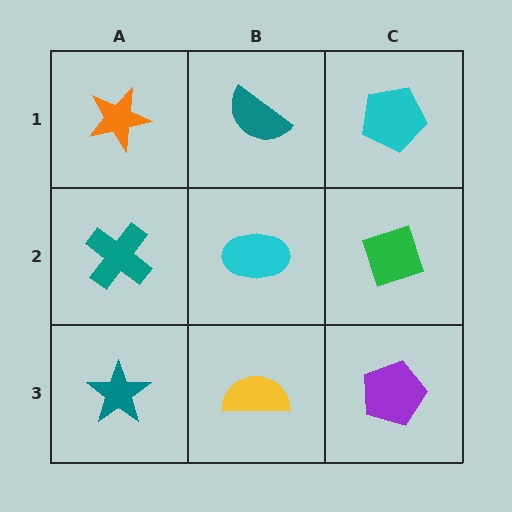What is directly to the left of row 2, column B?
A teal cross.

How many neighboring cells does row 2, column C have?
3.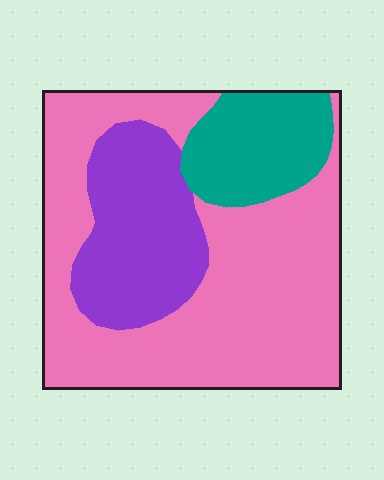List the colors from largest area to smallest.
From largest to smallest: pink, purple, teal.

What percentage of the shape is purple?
Purple covers about 25% of the shape.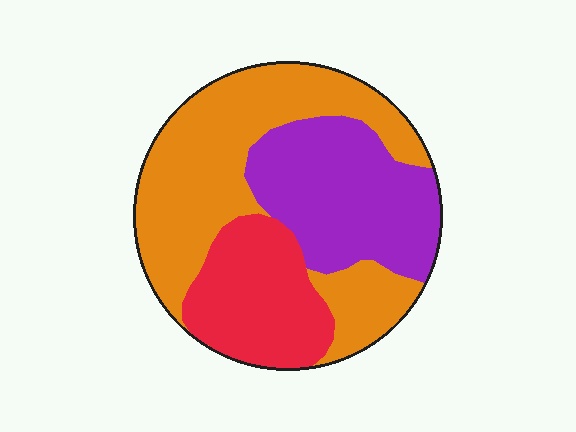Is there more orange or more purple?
Orange.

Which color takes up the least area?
Red, at roughly 20%.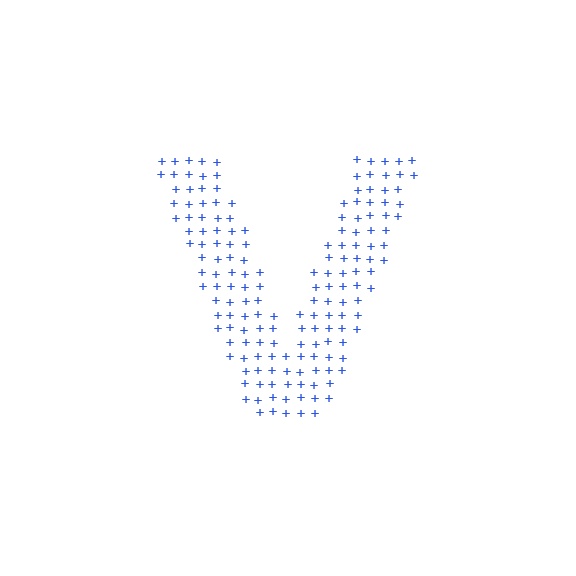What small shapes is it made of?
It is made of small plus signs.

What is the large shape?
The large shape is the letter V.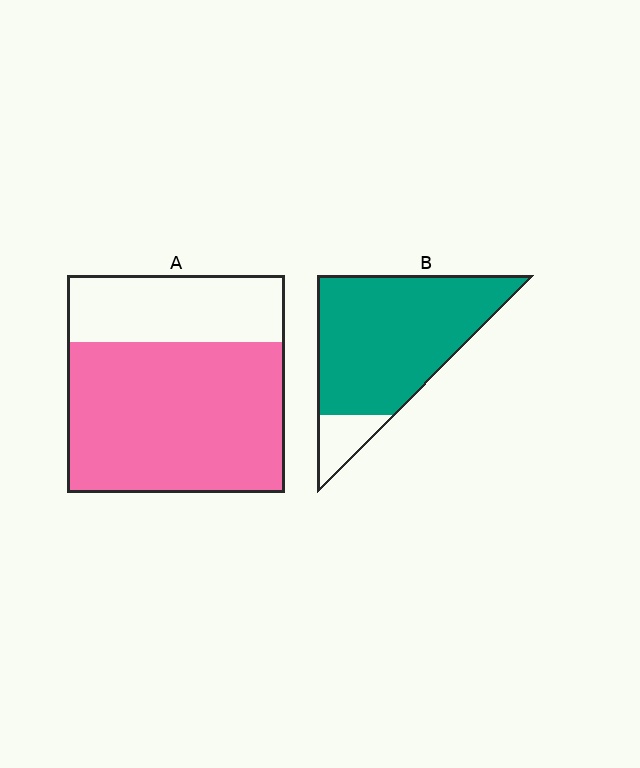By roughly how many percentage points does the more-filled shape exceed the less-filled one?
By roughly 20 percentage points (B over A).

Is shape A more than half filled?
Yes.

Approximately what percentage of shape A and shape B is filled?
A is approximately 70% and B is approximately 85%.